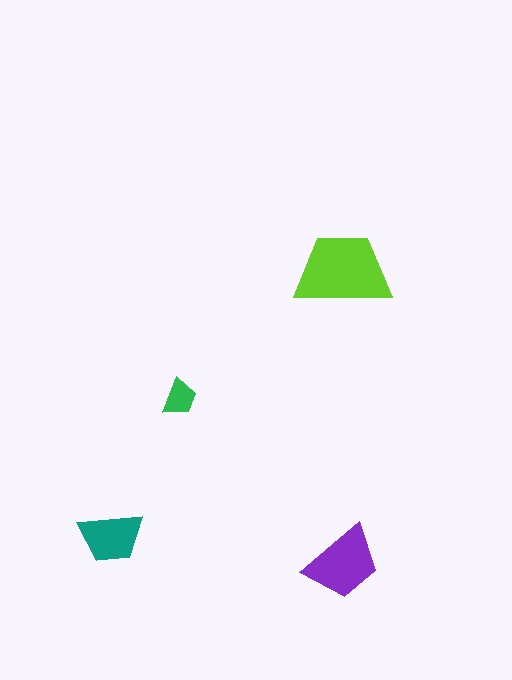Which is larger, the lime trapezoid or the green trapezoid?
The lime one.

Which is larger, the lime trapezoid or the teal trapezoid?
The lime one.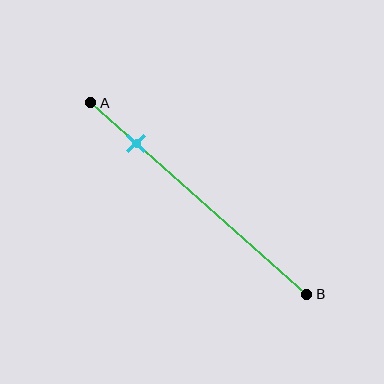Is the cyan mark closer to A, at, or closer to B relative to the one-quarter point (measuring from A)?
The cyan mark is closer to point A than the one-quarter point of segment AB.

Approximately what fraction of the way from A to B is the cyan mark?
The cyan mark is approximately 20% of the way from A to B.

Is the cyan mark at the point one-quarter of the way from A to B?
No, the mark is at about 20% from A, not at the 25% one-quarter point.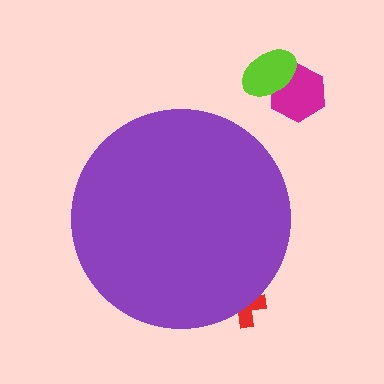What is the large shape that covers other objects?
A purple circle.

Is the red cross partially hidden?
Yes, the red cross is partially hidden behind the purple circle.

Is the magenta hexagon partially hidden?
No, the magenta hexagon is fully visible.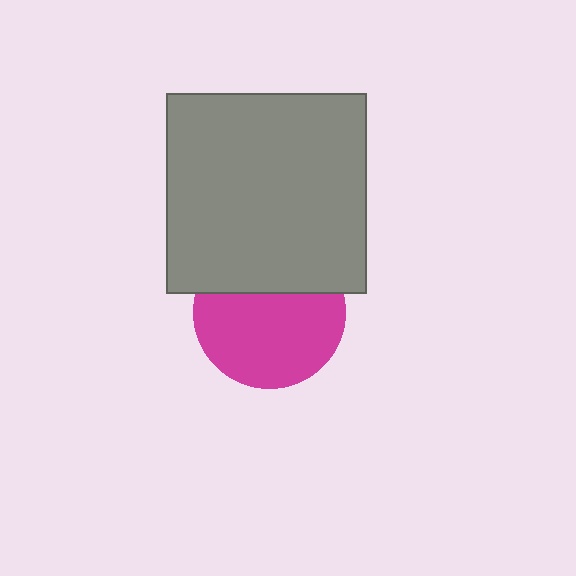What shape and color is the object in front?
The object in front is a gray square.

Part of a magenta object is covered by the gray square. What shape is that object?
It is a circle.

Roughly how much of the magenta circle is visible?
Most of it is visible (roughly 66%).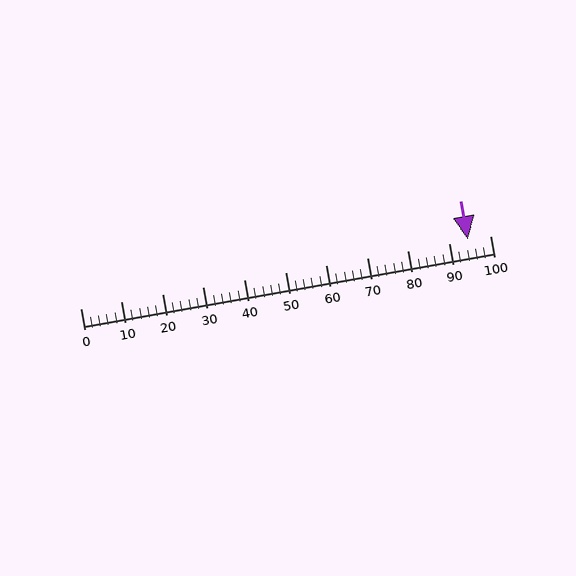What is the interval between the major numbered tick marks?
The major tick marks are spaced 10 units apart.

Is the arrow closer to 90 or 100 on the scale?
The arrow is closer to 90.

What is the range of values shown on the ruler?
The ruler shows values from 0 to 100.